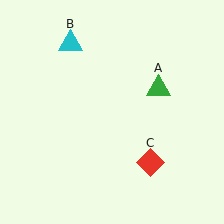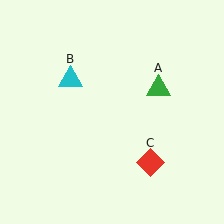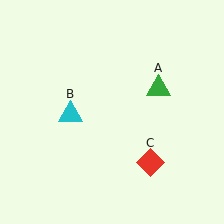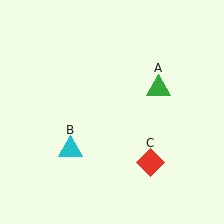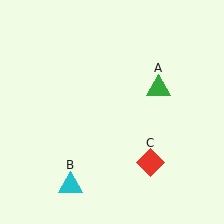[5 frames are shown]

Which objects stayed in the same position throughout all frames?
Green triangle (object A) and red diamond (object C) remained stationary.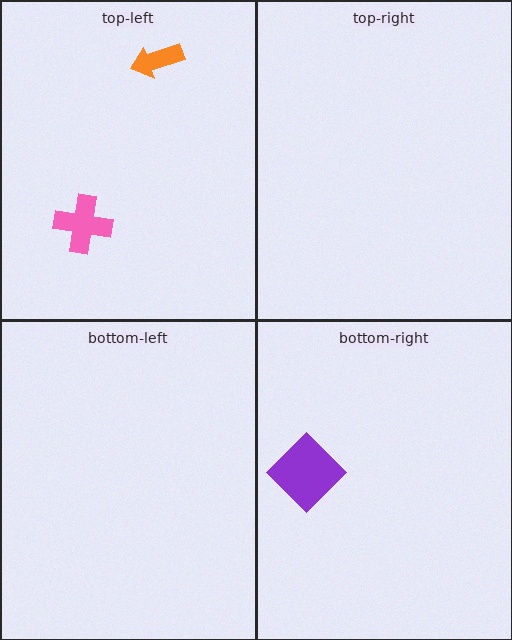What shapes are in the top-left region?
The orange arrow, the pink cross.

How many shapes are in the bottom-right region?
1.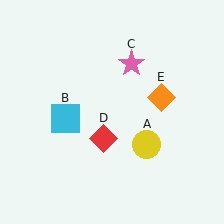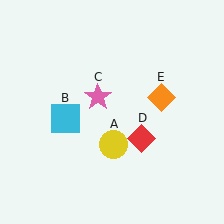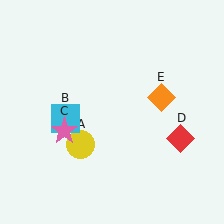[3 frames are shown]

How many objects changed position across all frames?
3 objects changed position: yellow circle (object A), pink star (object C), red diamond (object D).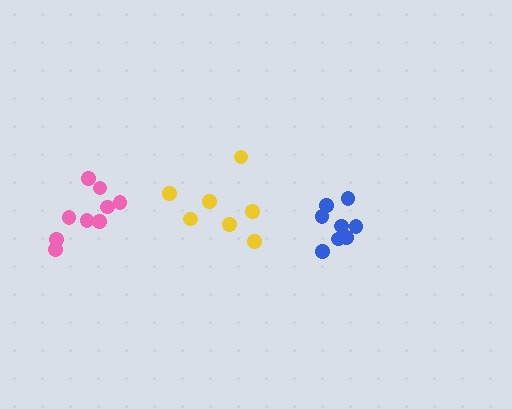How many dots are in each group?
Group 1: 8 dots, Group 2: 9 dots, Group 3: 7 dots (24 total).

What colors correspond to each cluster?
The clusters are colored: blue, pink, yellow.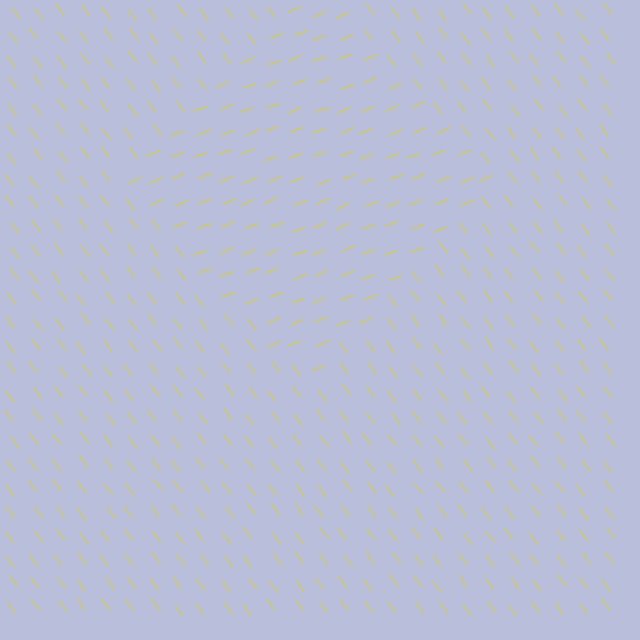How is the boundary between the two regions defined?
The boundary is defined purely by a change in line orientation (approximately 73 degrees difference). All lines are the same color and thickness.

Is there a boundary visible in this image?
Yes, there is a texture boundary formed by a change in line orientation.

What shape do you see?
I see a diamond.